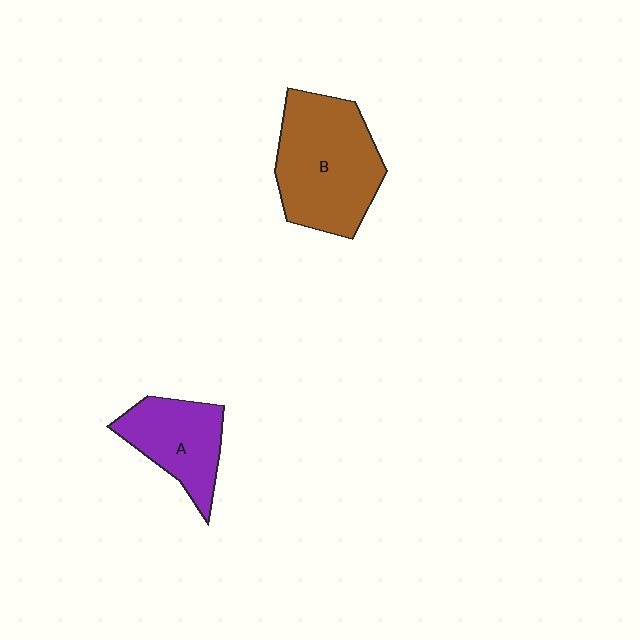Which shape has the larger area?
Shape B (brown).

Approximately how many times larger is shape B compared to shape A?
Approximately 1.6 times.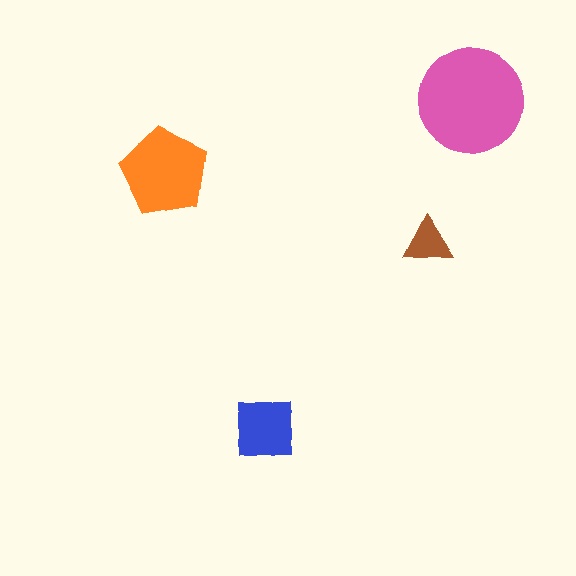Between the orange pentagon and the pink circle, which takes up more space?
The pink circle.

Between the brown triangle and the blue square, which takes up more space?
The blue square.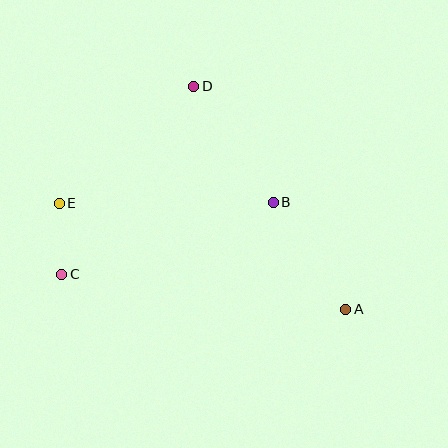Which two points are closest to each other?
Points C and E are closest to each other.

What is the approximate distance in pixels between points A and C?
The distance between A and C is approximately 286 pixels.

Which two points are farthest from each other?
Points A and E are farthest from each other.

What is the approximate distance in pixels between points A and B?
The distance between A and B is approximately 129 pixels.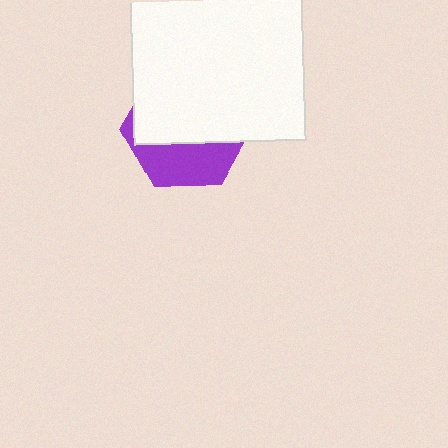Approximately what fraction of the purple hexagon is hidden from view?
Roughly 65% of the purple hexagon is hidden behind the white square.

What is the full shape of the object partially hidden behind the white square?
The partially hidden object is a purple hexagon.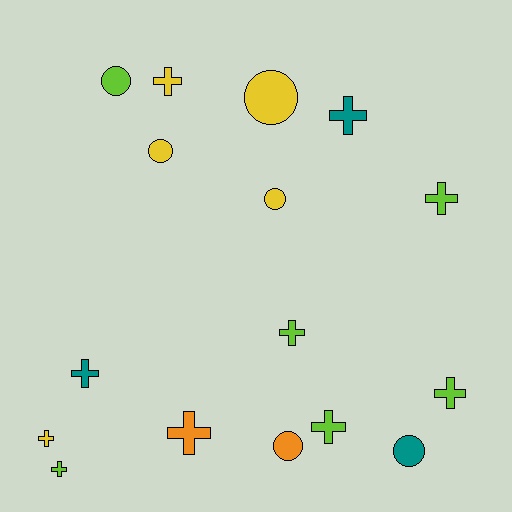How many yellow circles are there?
There are 3 yellow circles.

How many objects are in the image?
There are 16 objects.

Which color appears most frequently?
Lime, with 6 objects.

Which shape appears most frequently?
Cross, with 10 objects.